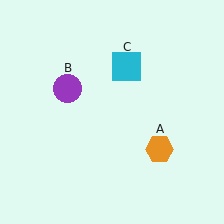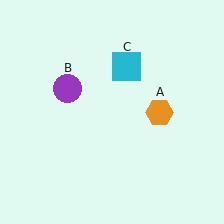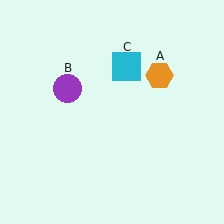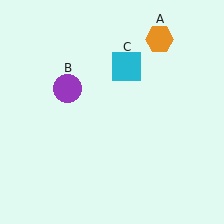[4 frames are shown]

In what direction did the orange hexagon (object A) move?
The orange hexagon (object A) moved up.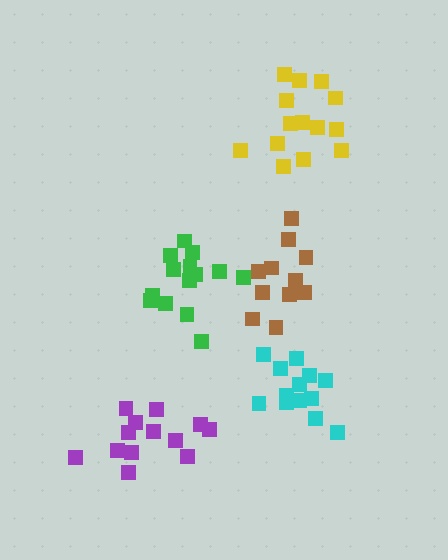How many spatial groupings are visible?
There are 5 spatial groupings.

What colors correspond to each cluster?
The clusters are colored: cyan, yellow, brown, purple, green.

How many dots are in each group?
Group 1: 13 dots, Group 2: 14 dots, Group 3: 11 dots, Group 4: 13 dots, Group 5: 14 dots (65 total).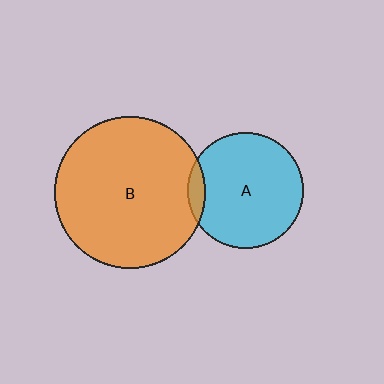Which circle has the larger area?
Circle B (orange).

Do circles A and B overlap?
Yes.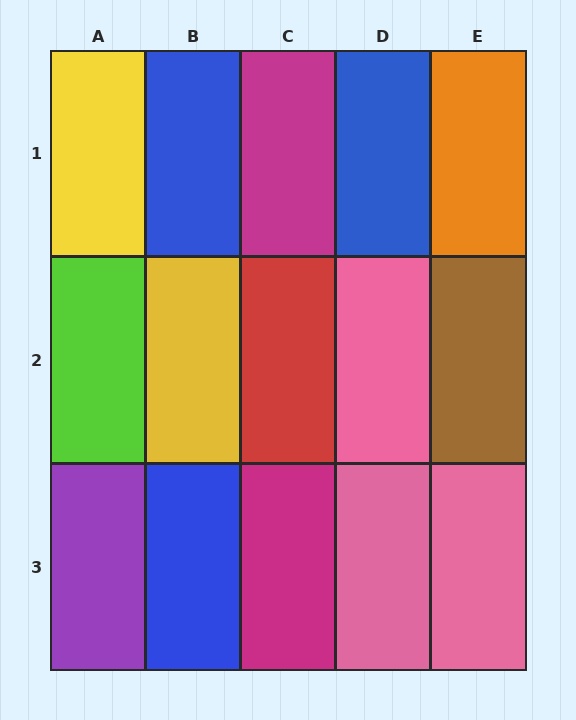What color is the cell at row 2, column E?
Brown.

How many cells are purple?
1 cell is purple.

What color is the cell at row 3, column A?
Purple.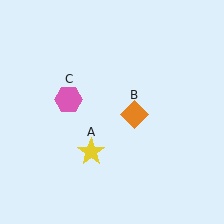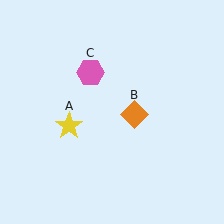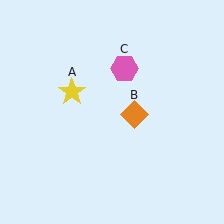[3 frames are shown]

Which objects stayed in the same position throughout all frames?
Orange diamond (object B) remained stationary.